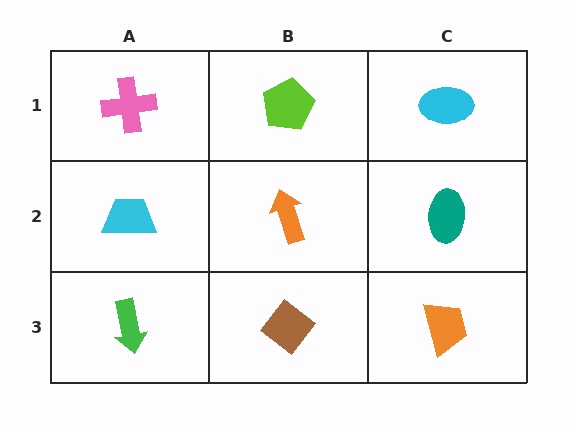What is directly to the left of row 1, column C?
A lime pentagon.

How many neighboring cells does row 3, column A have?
2.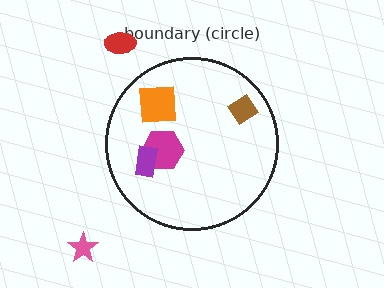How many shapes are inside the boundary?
4 inside, 2 outside.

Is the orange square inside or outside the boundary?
Inside.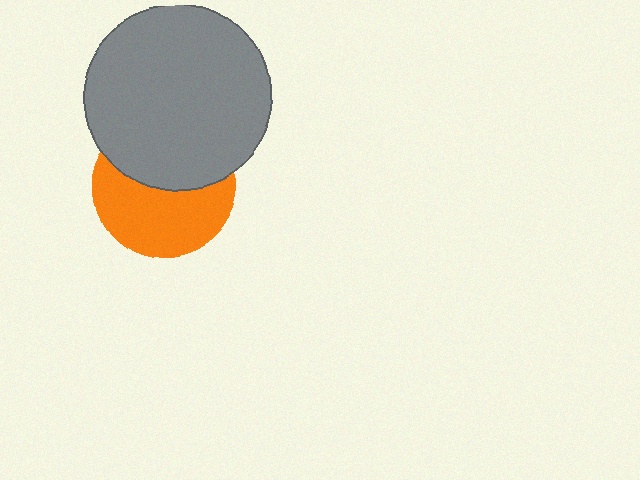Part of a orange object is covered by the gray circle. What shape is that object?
It is a circle.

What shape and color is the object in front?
The object in front is a gray circle.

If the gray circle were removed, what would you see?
You would see the complete orange circle.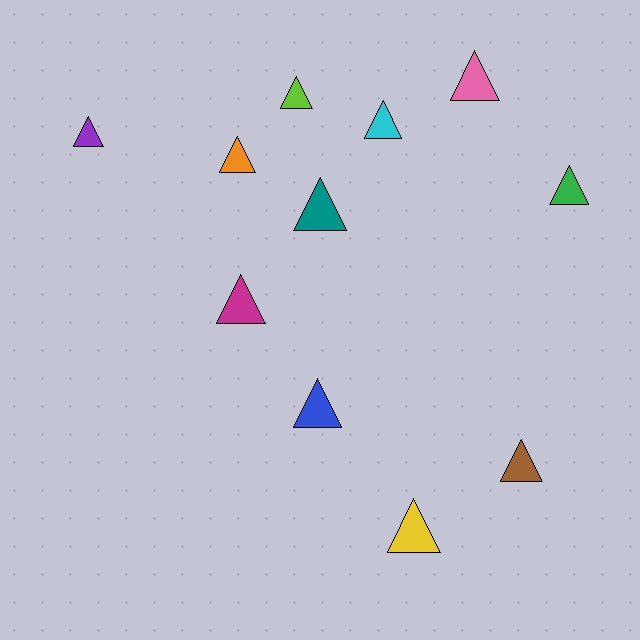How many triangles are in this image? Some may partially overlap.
There are 11 triangles.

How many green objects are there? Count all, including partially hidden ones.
There is 1 green object.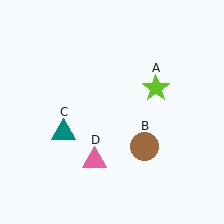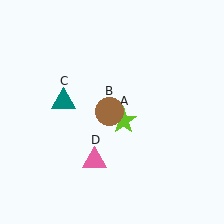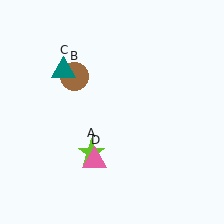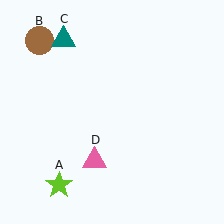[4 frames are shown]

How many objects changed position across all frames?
3 objects changed position: lime star (object A), brown circle (object B), teal triangle (object C).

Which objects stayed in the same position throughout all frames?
Pink triangle (object D) remained stationary.